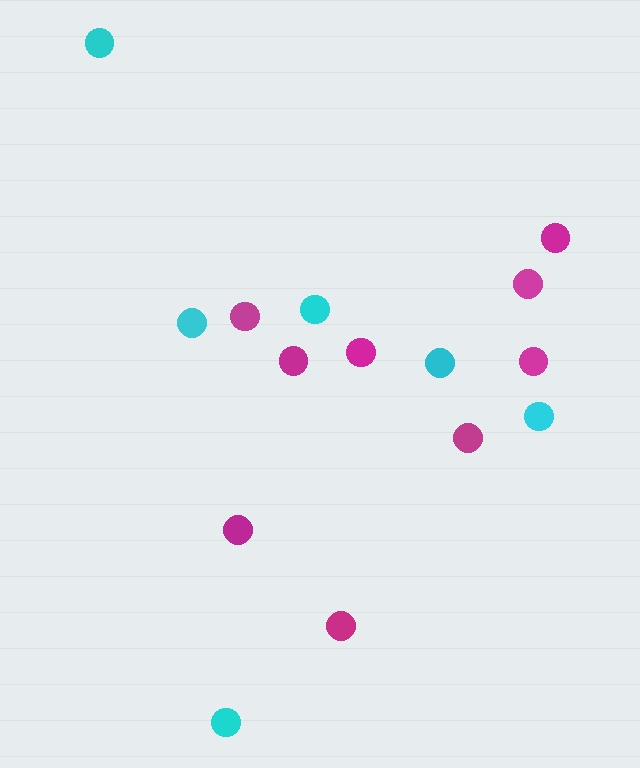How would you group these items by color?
There are 2 groups: one group of magenta circles (9) and one group of cyan circles (6).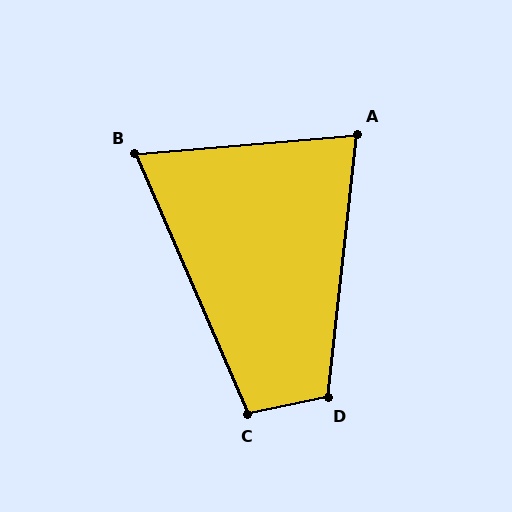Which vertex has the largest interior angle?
D, at approximately 108 degrees.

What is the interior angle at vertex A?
Approximately 79 degrees (acute).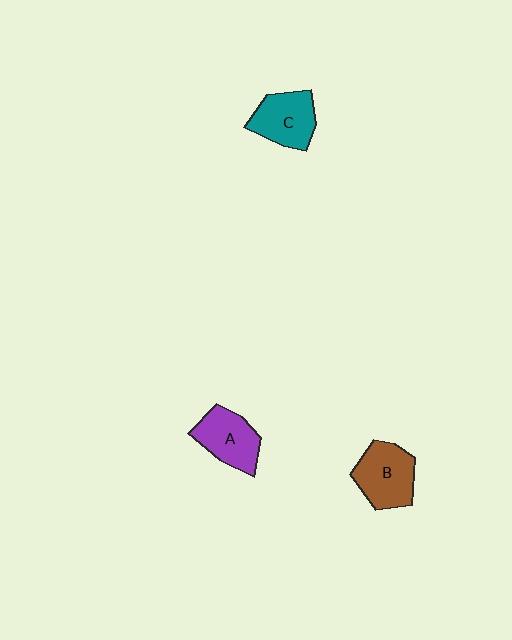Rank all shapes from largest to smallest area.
From largest to smallest: B (brown), C (teal), A (purple).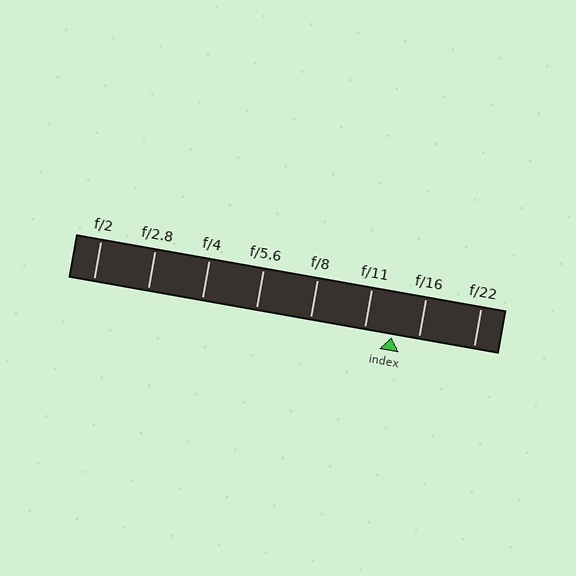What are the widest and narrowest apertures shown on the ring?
The widest aperture shown is f/2 and the narrowest is f/22.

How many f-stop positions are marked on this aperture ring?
There are 8 f-stop positions marked.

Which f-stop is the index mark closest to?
The index mark is closest to f/11.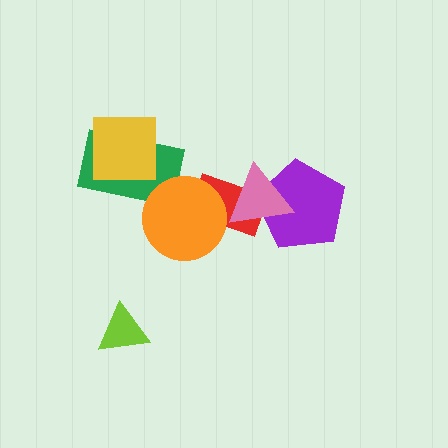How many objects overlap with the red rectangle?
3 objects overlap with the red rectangle.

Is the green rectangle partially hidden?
Yes, it is partially covered by another shape.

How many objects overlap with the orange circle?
2 objects overlap with the orange circle.